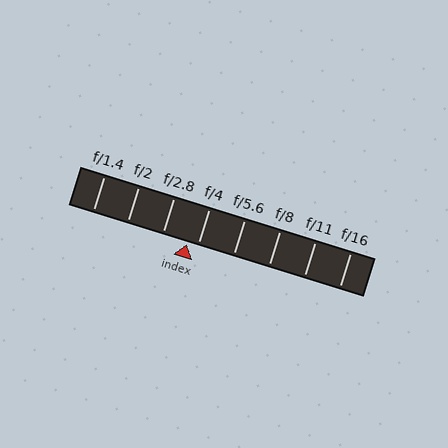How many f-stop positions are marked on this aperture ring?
There are 8 f-stop positions marked.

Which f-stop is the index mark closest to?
The index mark is closest to f/4.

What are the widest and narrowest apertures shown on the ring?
The widest aperture shown is f/1.4 and the narrowest is f/16.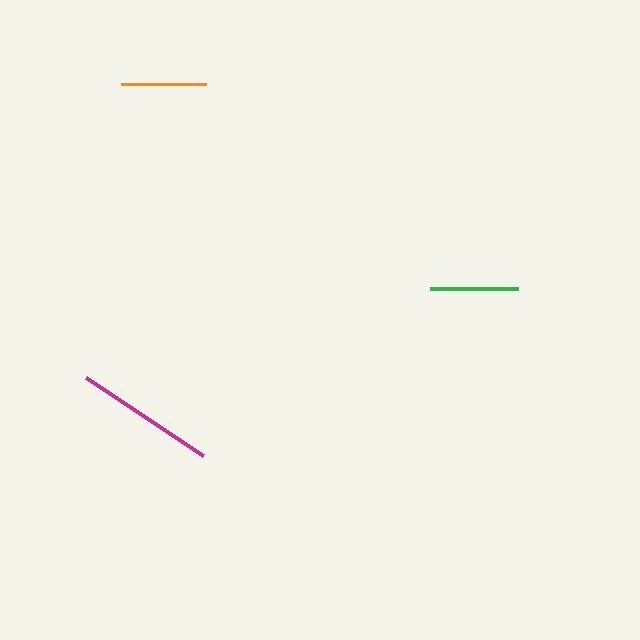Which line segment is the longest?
The magenta line is the longest at approximately 141 pixels.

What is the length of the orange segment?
The orange segment is approximately 85 pixels long.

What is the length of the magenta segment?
The magenta segment is approximately 141 pixels long.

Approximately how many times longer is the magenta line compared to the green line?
The magenta line is approximately 1.6 times the length of the green line.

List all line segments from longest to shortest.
From longest to shortest: magenta, green, orange.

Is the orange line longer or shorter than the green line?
The green line is longer than the orange line.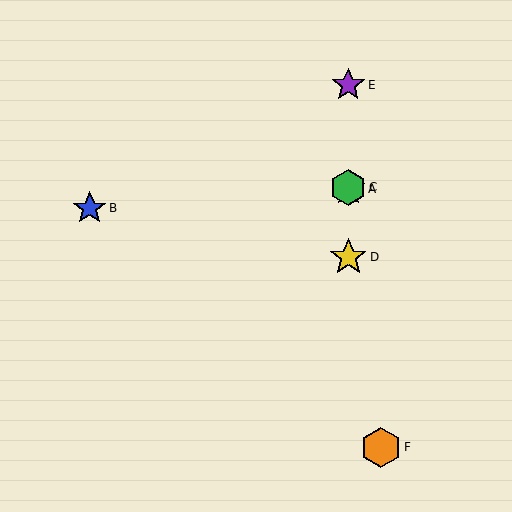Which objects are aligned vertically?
Objects A, C, D, E are aligned vertically.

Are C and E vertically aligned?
Yes, both are at x≈348.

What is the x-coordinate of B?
Object B is at x≈90.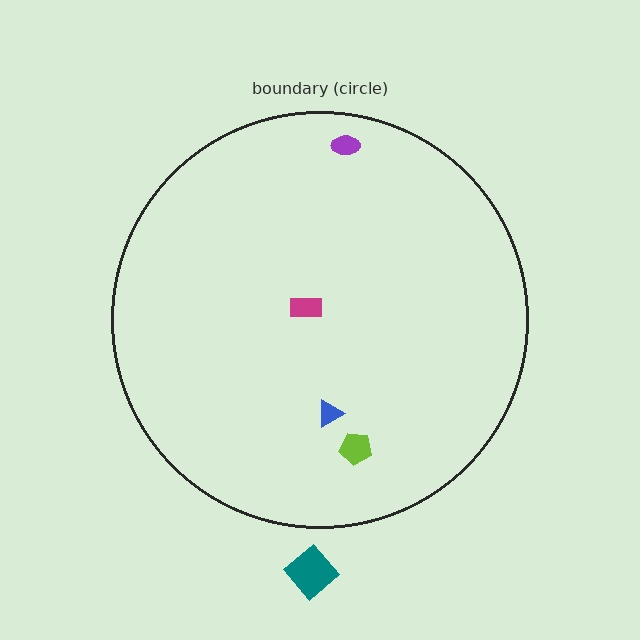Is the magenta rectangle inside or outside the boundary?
Inside.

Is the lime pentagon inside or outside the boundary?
Inside.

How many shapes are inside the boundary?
4 inside, 1 outside.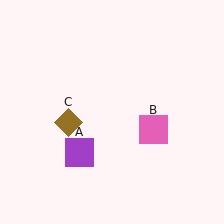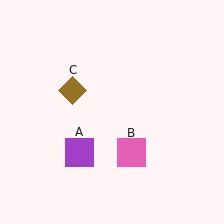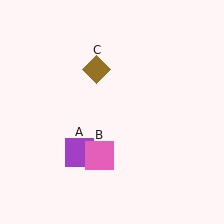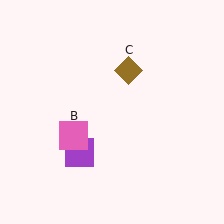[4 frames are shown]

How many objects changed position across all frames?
2 objects changed position: pink square (object B), brown diamond (object C).